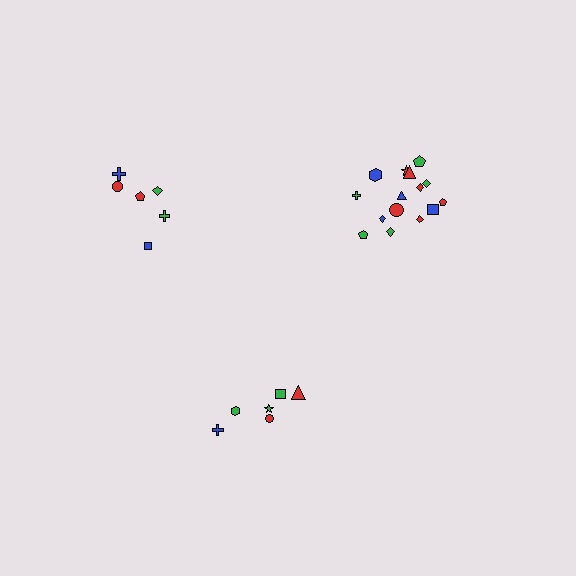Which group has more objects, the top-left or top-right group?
The top-right group.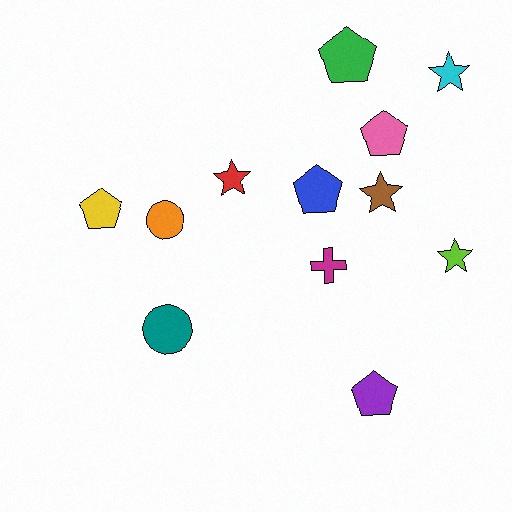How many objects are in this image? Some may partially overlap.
There are 12 objects.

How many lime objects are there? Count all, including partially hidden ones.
There is 1 lime object.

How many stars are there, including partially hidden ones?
There are 4 stars.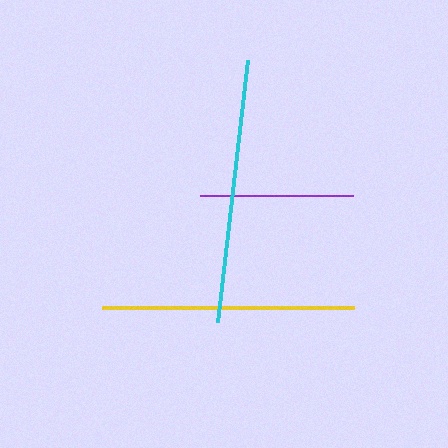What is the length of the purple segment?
The purple segment is approximately 153 pixels long.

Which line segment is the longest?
The cyan line is the longest at approximately 264 pixels.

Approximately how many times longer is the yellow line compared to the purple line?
The yellow line is approximately 1.6 times the length of the purple line.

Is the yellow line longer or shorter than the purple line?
The yellow line is longer than the purple line.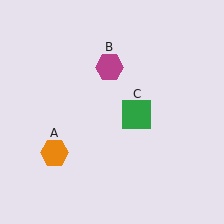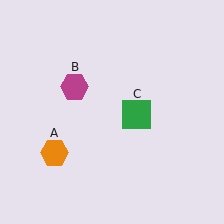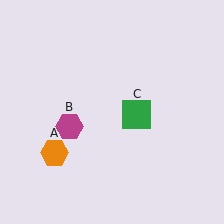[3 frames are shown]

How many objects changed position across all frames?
1 object changed position: magenta hexagon (object B).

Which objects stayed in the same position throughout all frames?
Orange hexagon (object A) and green square (object C) remained stationary.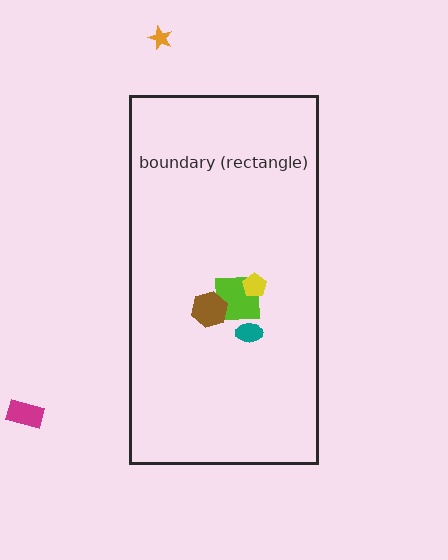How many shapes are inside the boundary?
4 inside, 2 outside.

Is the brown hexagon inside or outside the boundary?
Inside.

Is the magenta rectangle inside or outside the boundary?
Outside.